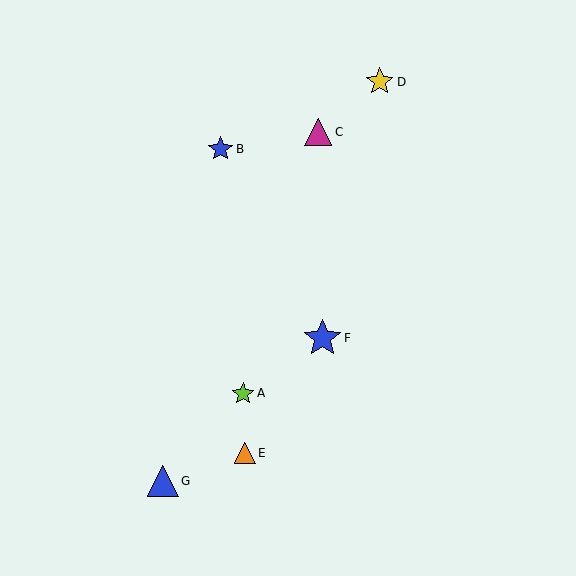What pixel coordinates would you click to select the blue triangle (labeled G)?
Click at (163, 481) to select the blue triangle G.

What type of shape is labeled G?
Shape G is a blue triangle.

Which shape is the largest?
The blue star (labeled F) is the largest.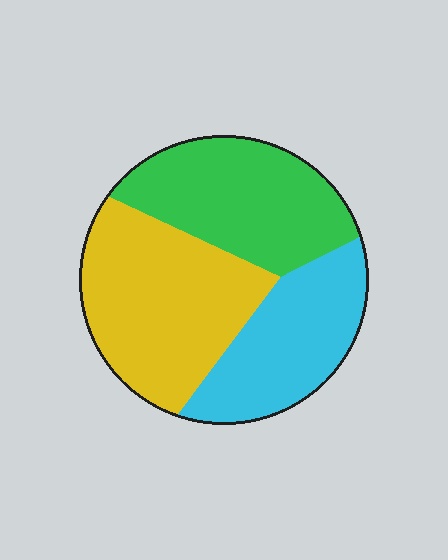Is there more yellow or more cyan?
Yellow.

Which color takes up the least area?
Cyan, at roughly 30%.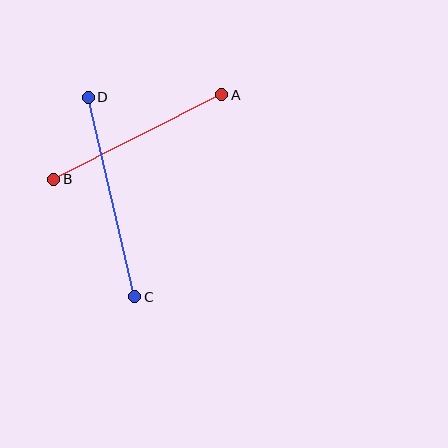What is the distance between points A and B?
The distance is approximately 188 pixels.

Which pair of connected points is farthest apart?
Points C and D are farthest apart.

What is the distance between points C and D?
The distance is approximately 205 pixels.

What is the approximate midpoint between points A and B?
The midpoint is at approximately (138, 137) pixels.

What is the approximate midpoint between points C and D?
The midpoint is at approximately (112, 197) pixels.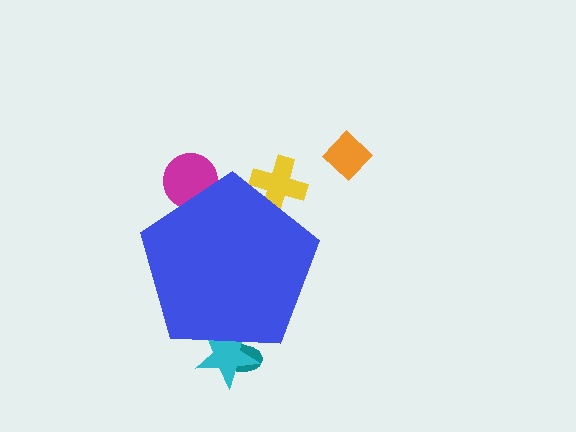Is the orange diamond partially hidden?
No, the orange diamond is fully visible.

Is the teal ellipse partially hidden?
Yes, the teal ellipse is partially hidden behind the blue pentagon.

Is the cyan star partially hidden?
Yes, the cyan star is partially hidden behind the blue pentagon.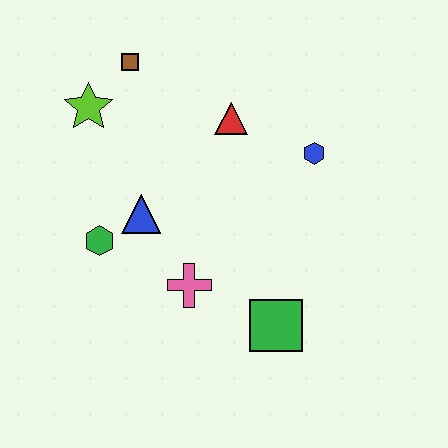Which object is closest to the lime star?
The brown square is closest to the lime star.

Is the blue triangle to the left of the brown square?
No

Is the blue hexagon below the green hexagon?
No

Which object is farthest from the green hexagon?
The blue hexagon is farthest from the green hexagon.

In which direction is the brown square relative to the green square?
The brown square is above the green square.